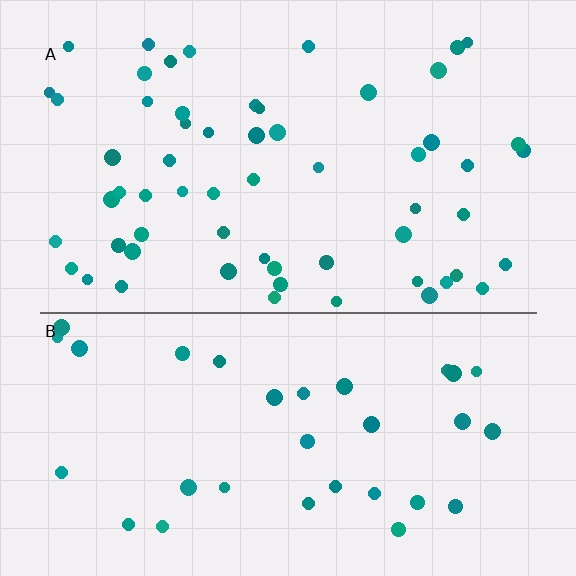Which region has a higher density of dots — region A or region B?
A (the top).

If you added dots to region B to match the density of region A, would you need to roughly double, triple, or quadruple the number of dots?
Approximately double.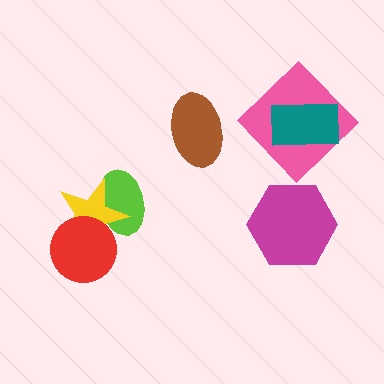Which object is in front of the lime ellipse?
The yellow star is in front of the lime ellipse.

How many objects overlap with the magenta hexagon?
0 objects overlap with the magenta hexagon.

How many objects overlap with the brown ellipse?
0 objects overlap with the brown ellipse.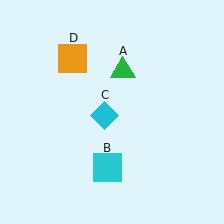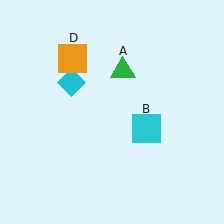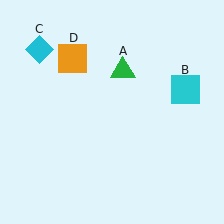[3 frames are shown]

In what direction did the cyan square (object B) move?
The cyan square (object B) moved up and to the right.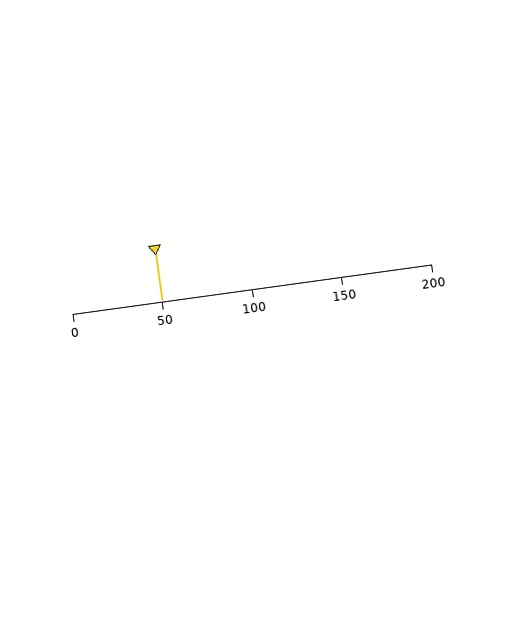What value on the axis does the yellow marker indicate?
The marker indicates approximately 50.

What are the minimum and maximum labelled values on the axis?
The axis runs from 0 to 200.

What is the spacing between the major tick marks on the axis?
The major ticks are spaced 50 apart.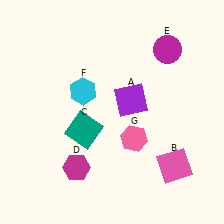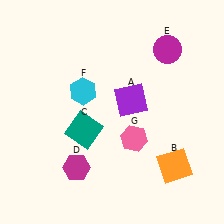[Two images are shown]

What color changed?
The square (B) changed from pink in Image 1 to orange in Image 2.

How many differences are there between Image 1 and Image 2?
There is 1 difference between the two images.